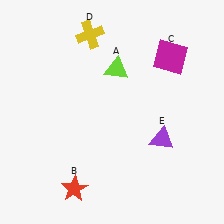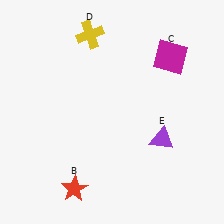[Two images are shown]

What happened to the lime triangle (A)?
The lime triangle (A) was removed in Image 2. It was in the top-right area of Image 1.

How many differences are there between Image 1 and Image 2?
There is 1 difference between the two images.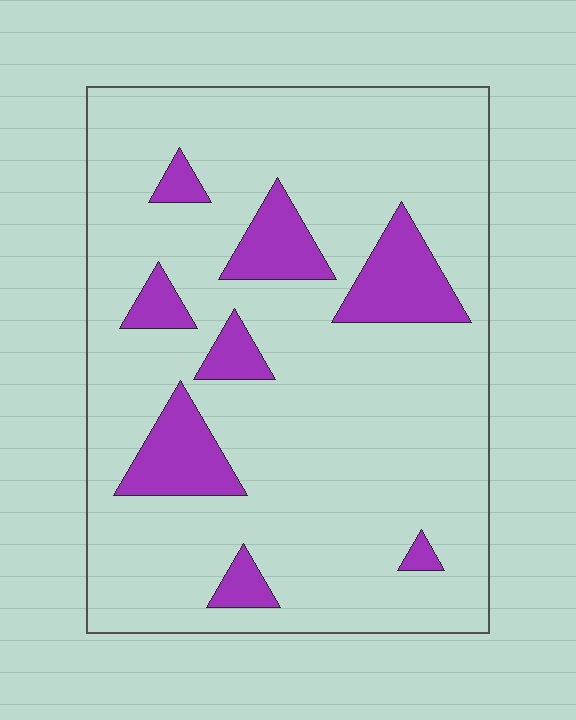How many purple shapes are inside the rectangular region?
8.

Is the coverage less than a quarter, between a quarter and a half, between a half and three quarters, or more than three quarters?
Less than a quarter.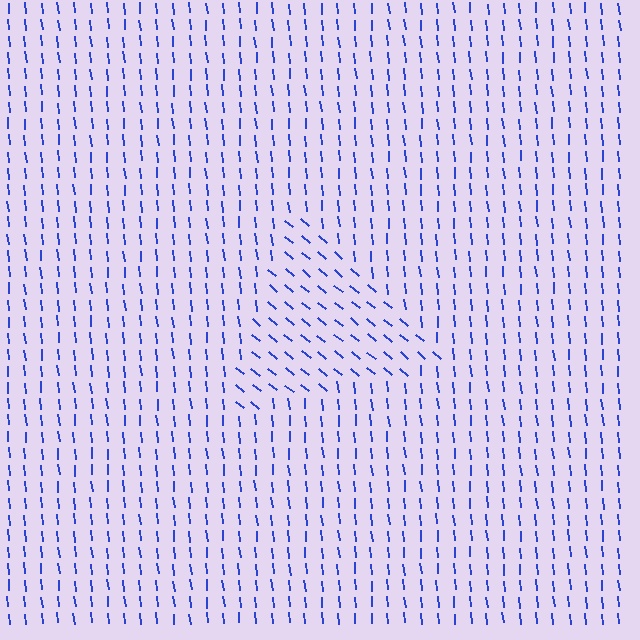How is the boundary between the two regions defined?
The boundary is defined purely by a change in line orientation (approximately 45 degrees difference). All lines are the same color and thickness.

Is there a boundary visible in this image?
Yes, there is a texture boundary formed by a change in line orientation.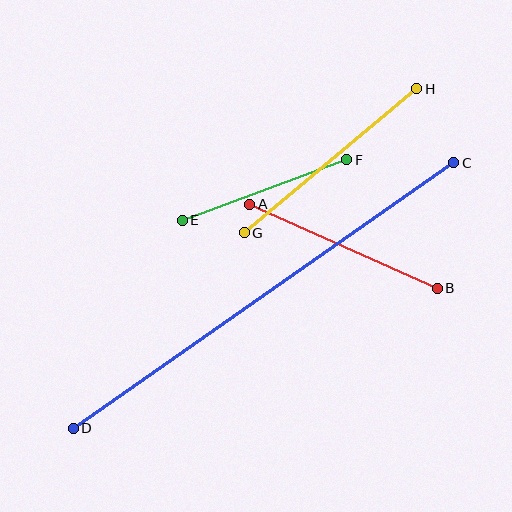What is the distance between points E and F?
The distance is approximately 176 pixels.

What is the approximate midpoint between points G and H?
The midpoint is at approximately (330, 161) pixels.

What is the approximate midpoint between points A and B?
The midpoint is at approximately (343, 246) pixels.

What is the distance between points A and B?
The distance is approximately 205 pixels.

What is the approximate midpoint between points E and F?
The midpoint is at approximately (264, 190) pixels.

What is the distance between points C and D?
The distance is approximately 464 pixels.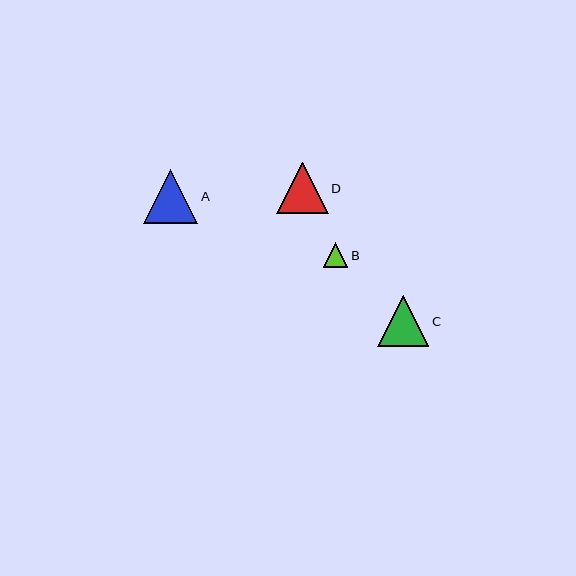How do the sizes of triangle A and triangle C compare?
Triangle A and triangle C are approximately the same size.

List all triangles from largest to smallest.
From largest to smallest: A, D, C, B.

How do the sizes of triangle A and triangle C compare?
Triangle A and triangle C are approximately the same size.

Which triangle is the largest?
Triangle A is the largest with a size of approximately 54 pixels.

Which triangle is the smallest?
Triangle B is the smallest with a size of approximately 25 pixels.